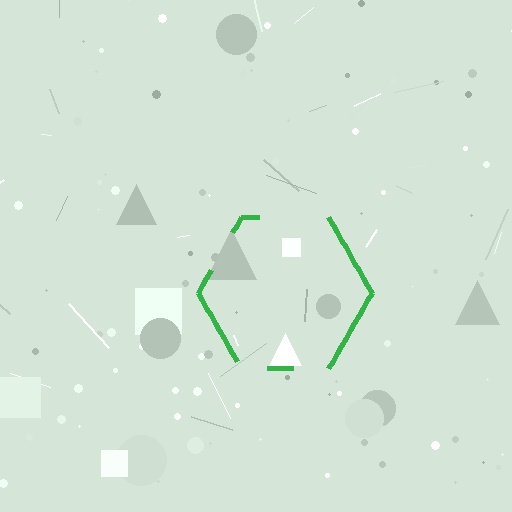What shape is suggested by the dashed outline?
The dashed outline suggests a hexagon.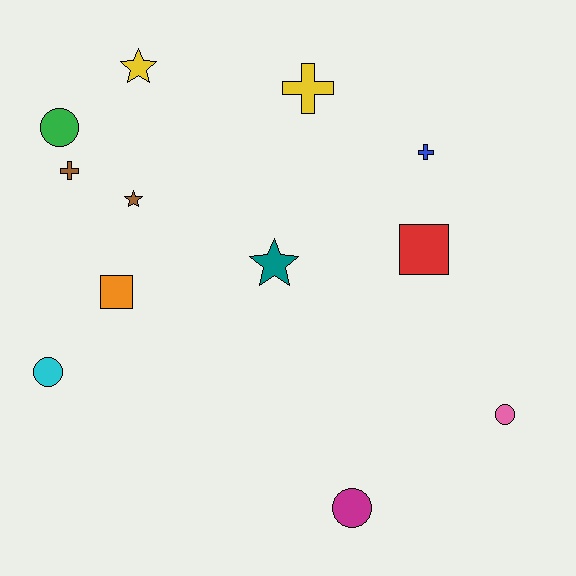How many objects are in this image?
There are 12 objects.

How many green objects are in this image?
There is 1 green object.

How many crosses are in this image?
There are 3 crosses.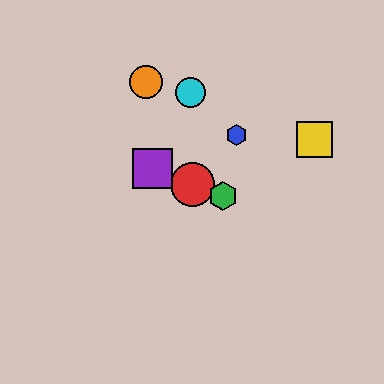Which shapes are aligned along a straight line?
The red circle, the green hexagon, the purple square are aligned along a straight line.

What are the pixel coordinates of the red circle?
The red circle is at (192, 184).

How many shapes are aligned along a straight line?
3 shapes (the red circle, the green hexagon, the purple square) are aligned along a straight line.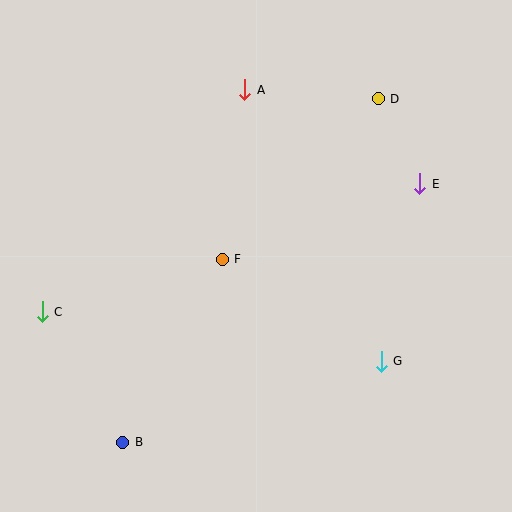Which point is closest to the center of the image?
Point F at (222, 259) is closest to the center.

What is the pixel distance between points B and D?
The distance between B and D is 428 pixels.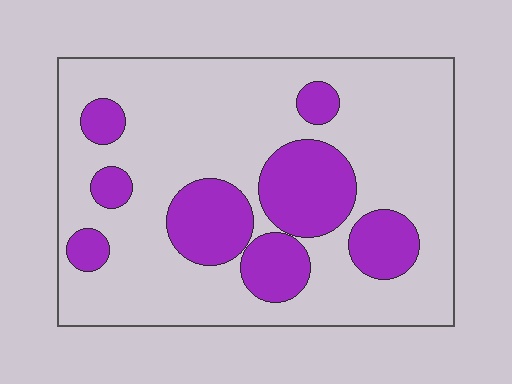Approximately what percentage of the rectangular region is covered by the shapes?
Approximately 25%.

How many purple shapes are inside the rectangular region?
8.